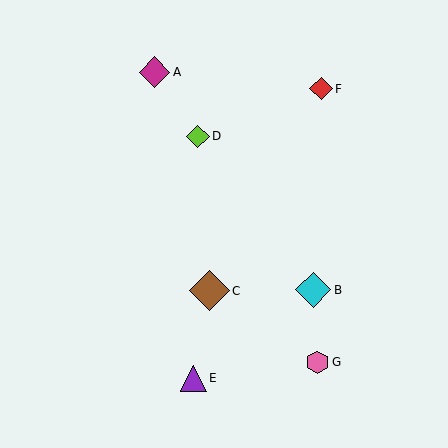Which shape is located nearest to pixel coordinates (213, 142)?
The lime diamond (labeled D) at (198, 136) is nearest to that location.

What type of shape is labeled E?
Shape E is a purple triangle.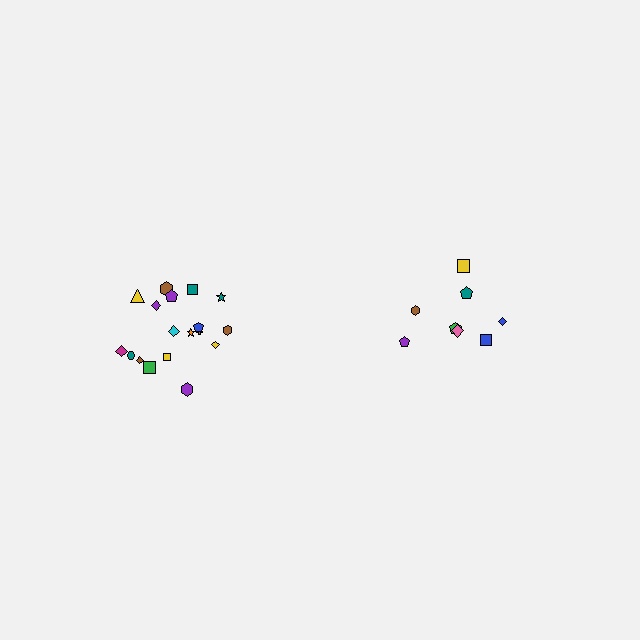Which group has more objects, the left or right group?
The left group.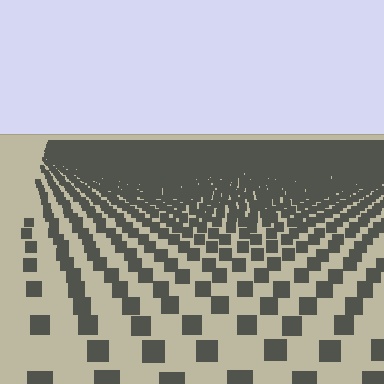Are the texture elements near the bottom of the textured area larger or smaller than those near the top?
Larger. Near the bottom, elements are closer to the viewer and appear at a bigger on-screen size.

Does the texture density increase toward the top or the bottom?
Density increases toward the top.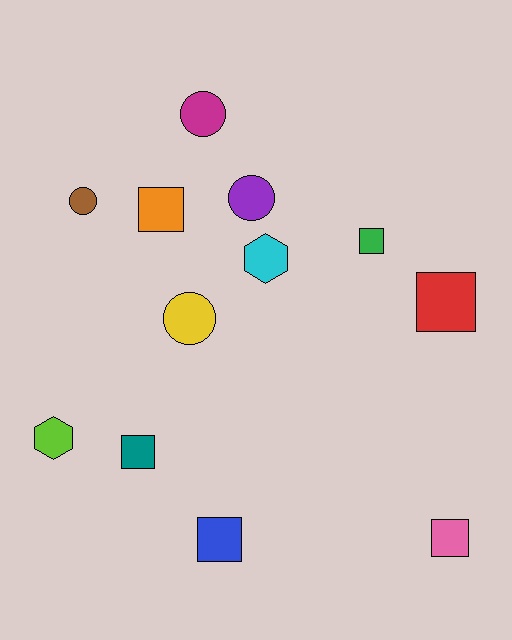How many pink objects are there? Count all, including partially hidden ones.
There is 1 pink object.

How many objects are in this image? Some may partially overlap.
There are 12 objects.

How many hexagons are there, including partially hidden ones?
There are 2 hexagons.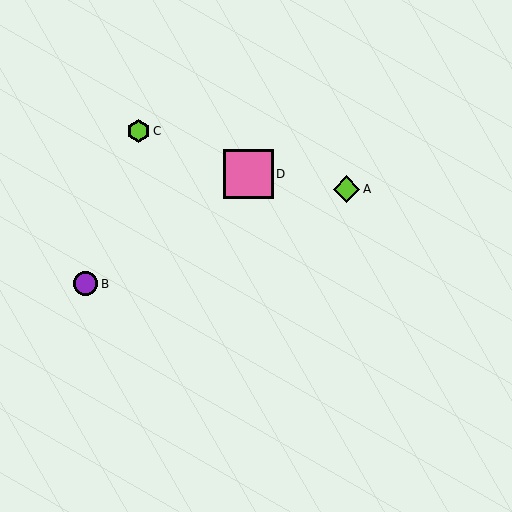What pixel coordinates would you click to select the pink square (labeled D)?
Click at (248, 174) to select the pink square D.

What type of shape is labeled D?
Shape D is a pink square.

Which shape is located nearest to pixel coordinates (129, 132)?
The lime hexagon (labeled C) at (138, 131) is nearest to that location.